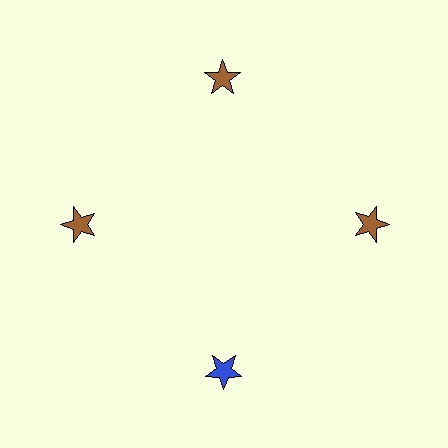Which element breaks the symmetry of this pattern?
The blue star at roughly the 6 o'clock position breaks the symmetry. All other shapes are brown stars.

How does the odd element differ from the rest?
It has a different color: blue instead of brown.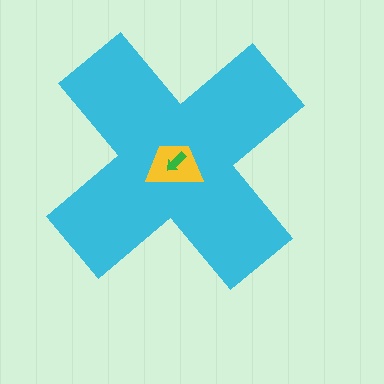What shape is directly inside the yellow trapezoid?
The green arrow.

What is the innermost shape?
The green arrow.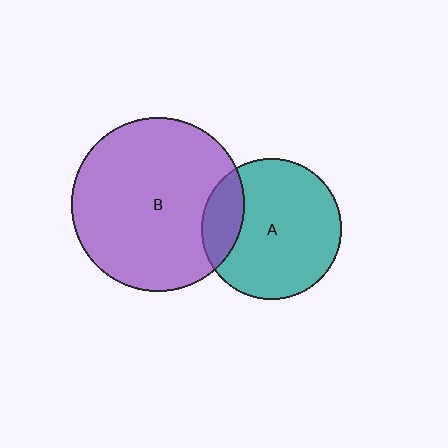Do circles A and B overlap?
Yes.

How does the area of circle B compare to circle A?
Approximately 1.5 times.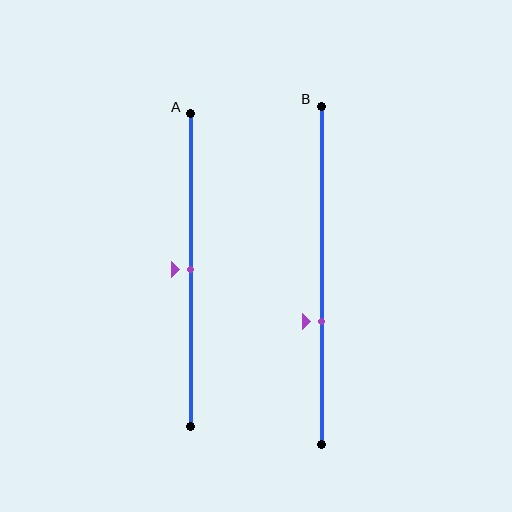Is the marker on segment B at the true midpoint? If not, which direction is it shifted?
No, the marker on segment B is shifted downward by about 14% of the segment length.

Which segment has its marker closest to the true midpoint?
Segment A has its marker closest to the true midpoint.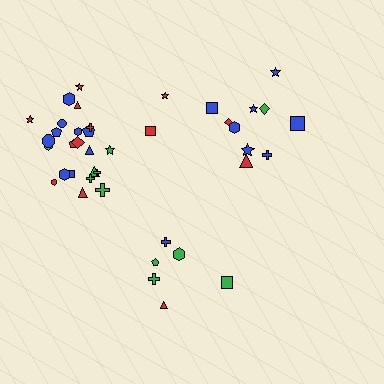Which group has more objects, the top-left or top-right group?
The top-left group.